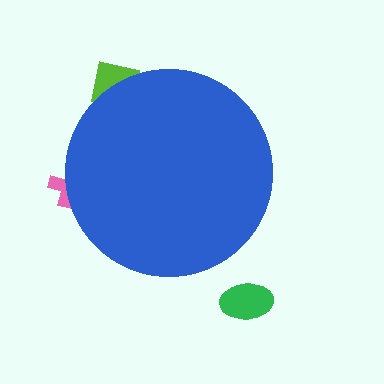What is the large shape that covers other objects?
A blue circle.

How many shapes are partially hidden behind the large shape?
2 shapes are partially hidden.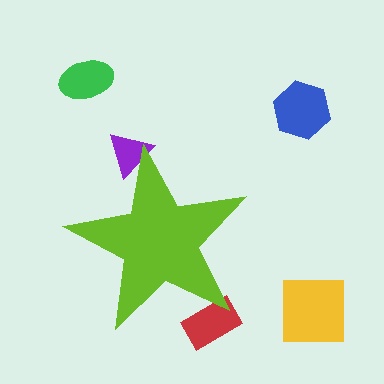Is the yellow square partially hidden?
No, the yellow square is fully visible.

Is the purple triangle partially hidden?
Yes, the purple triangle is partially hidden behind the lime star.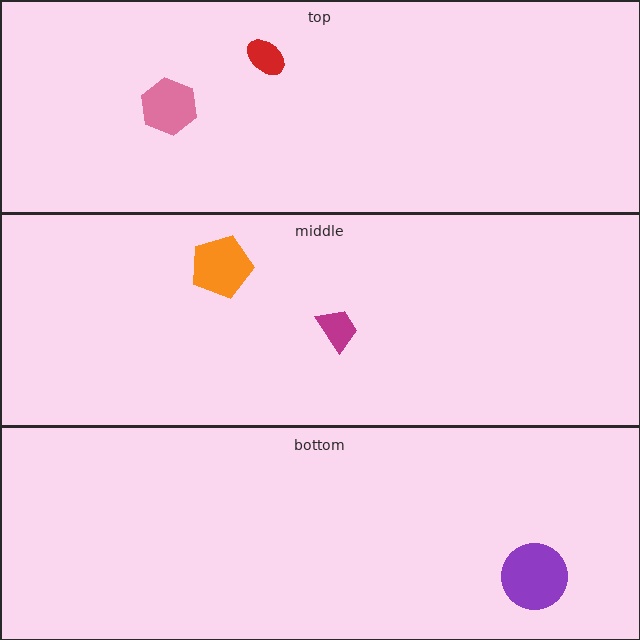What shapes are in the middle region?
The magenta trapezoid, the orange pentagon.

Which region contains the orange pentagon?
The middle region.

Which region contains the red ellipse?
The top region.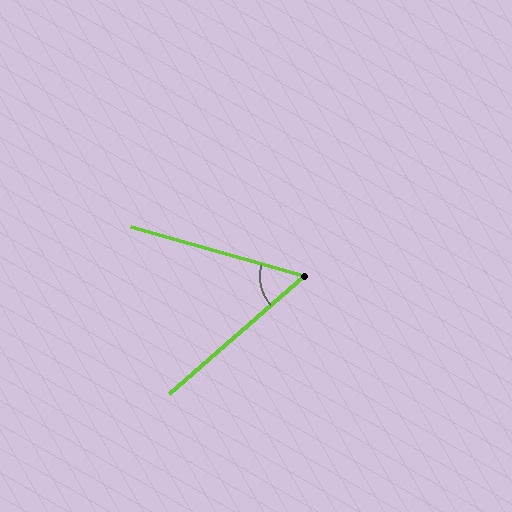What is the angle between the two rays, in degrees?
Approximately 57 degrees.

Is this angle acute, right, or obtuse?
It is acute.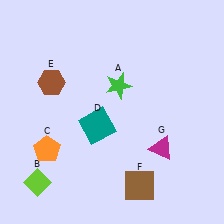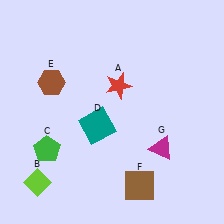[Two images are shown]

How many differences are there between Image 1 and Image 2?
There are 2 differences between the two images.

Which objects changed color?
A changed from green to red. C changed from orange to green.